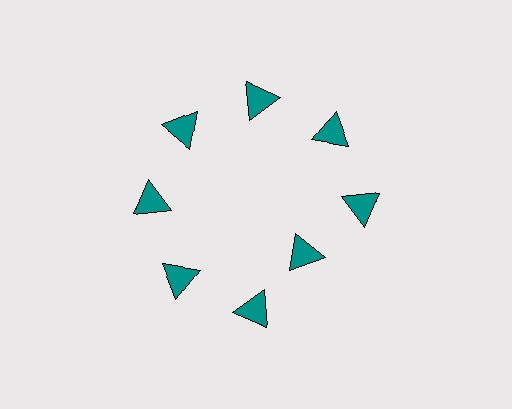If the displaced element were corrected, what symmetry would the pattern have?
It would have 8-fold rotational symmetry — the pattern would map onto itself every 45 degrees.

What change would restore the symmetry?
The symmetry would be restored by moving it outward, back onto the ring so that all 8 triangles sit at equal angles and equal distance from the center.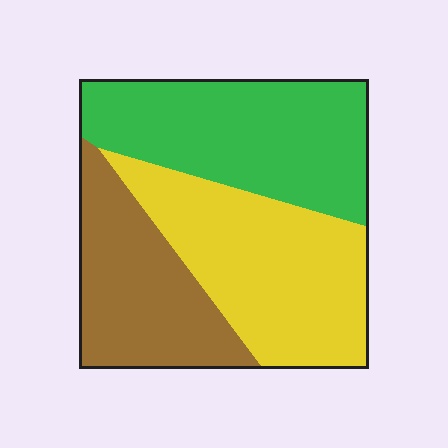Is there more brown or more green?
Green.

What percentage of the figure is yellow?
Yellow takes up about three eighths (3/8) of the figure.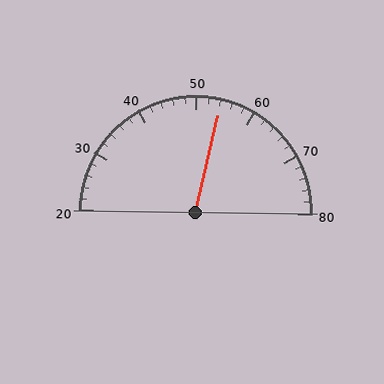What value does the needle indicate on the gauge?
The needle indicates approximately 54.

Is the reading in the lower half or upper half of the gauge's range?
The reading is in the upper half of the range (20 to 80).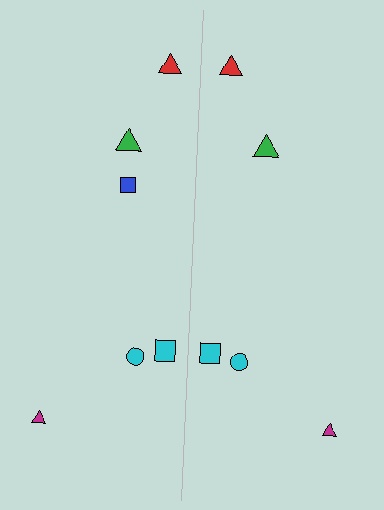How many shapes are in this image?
There are 11 shapes in this image.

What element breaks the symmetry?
A blue square is missing from the right side.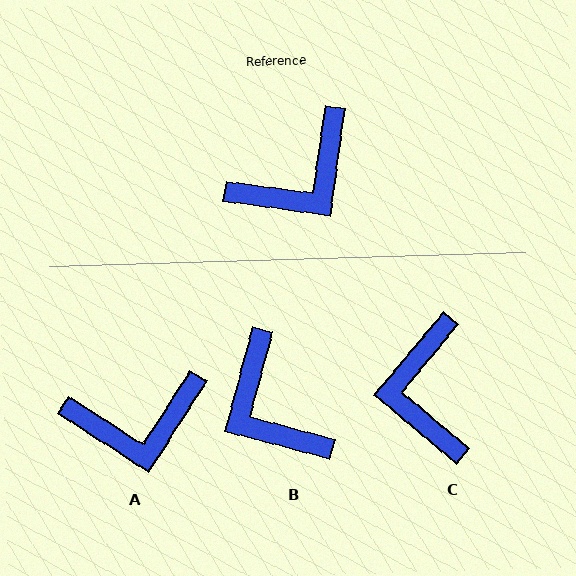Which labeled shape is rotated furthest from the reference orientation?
C, about 122 degrees away.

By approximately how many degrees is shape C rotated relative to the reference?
Approximately 122 degrees clockwise.